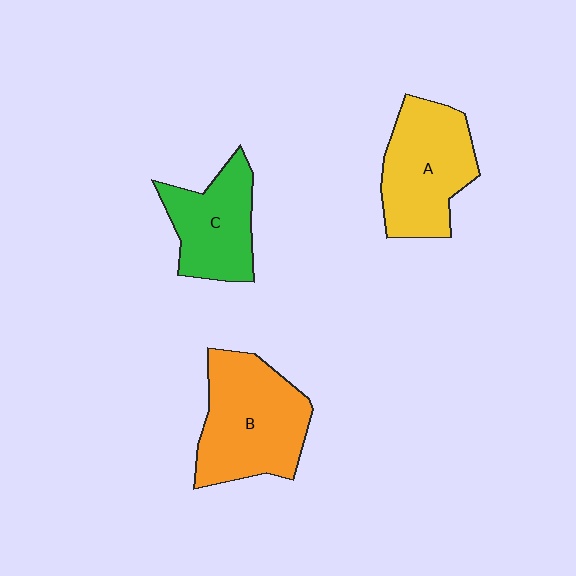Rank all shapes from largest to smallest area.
From largest to smallest: B (orange), A (yellow), C (green).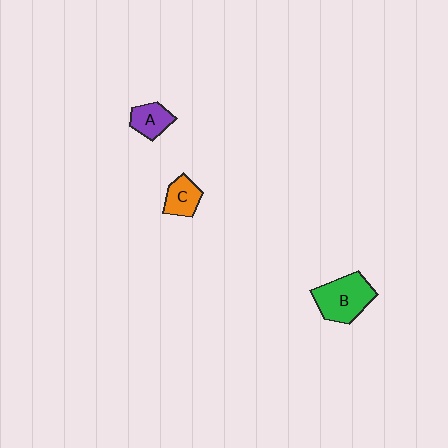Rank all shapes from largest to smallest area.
From largest to smallest: B (green), C (orange), A (purple).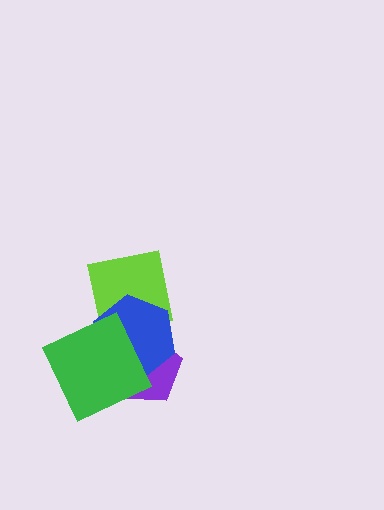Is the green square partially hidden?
No, no other shape covers it.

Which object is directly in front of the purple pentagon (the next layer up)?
The blue hexagon is directly in front of the purple pentagon.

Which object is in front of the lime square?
The blue hexagon is in front of the lime square.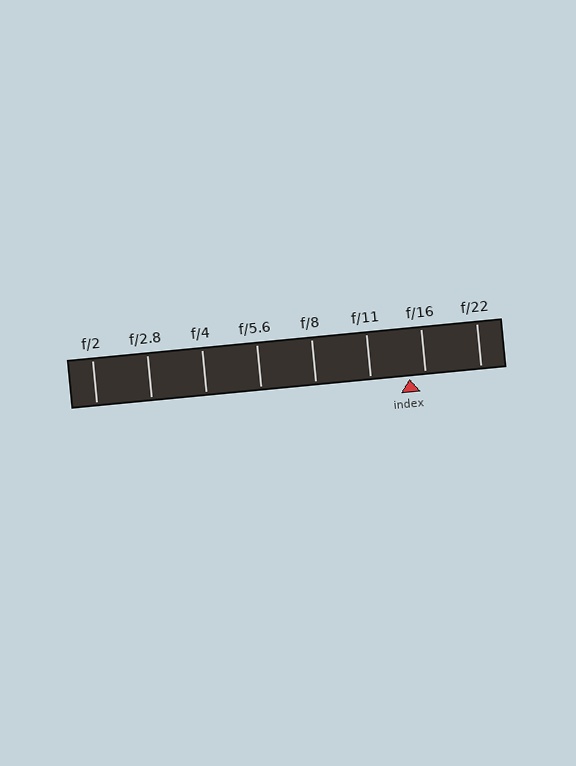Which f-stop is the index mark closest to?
The index mark is closest to f/16.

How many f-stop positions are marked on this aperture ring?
There are 8 f-stop positions marked.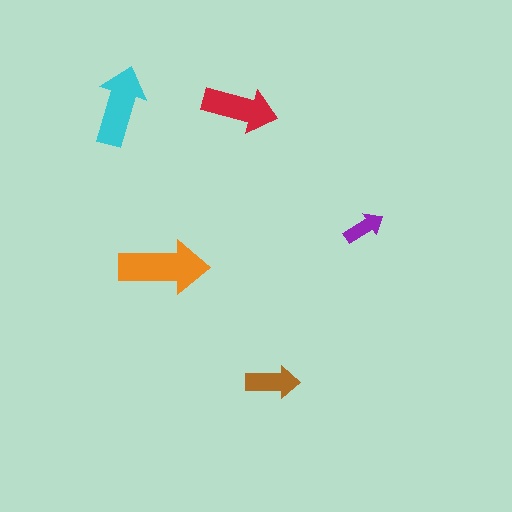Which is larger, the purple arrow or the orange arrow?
The orange one.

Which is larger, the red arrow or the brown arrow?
The red one.